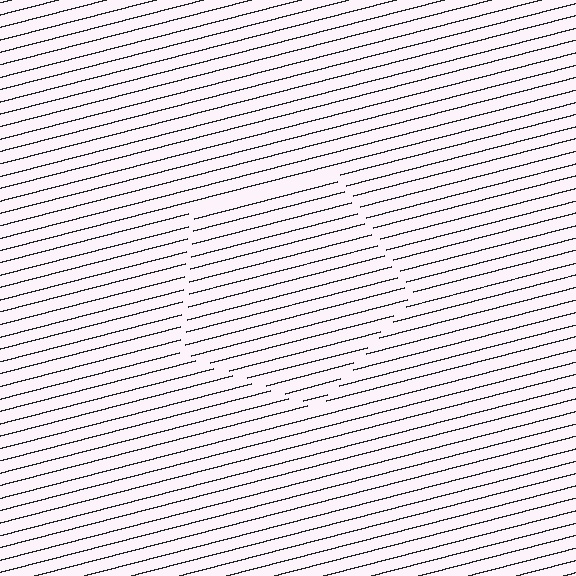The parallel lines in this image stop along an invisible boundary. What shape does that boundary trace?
An illusory pentagon. The interior of the shape contains the same grating, shifted by half a period — the contour is defined by the phase discontinuity where line-ends from the inner and outer gratings abut.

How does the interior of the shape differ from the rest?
The interior of the shape contains the same grating, shifted by half a period — the contour is defined by the phase discontinuity where line-ends from the inner and outer gratings abut.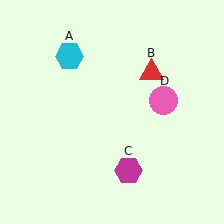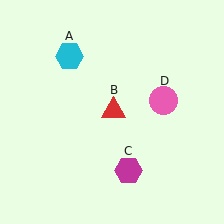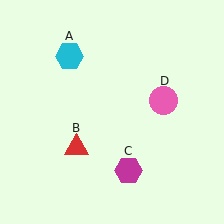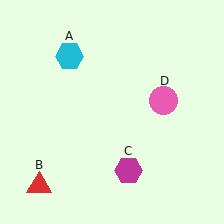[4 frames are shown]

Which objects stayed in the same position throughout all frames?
Cyan hexagon (object A) and magenta hexagon (object C) and pink circle (object D) remained stationary.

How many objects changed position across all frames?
1 object changed position: red triangle (object B).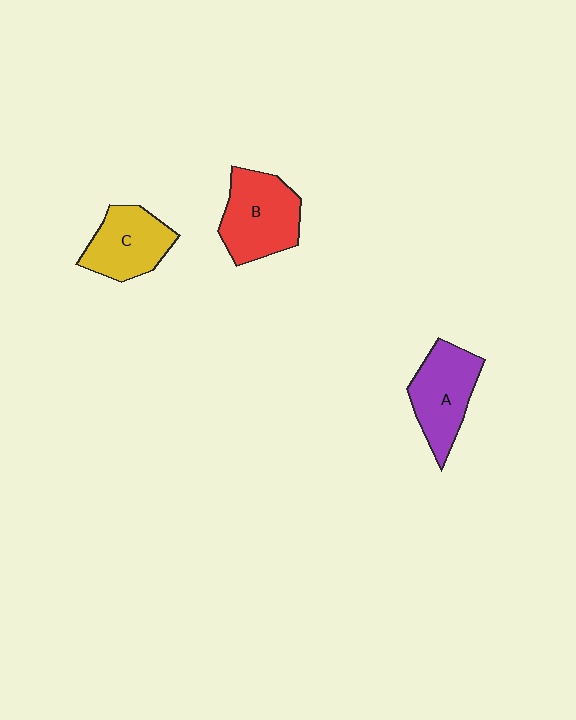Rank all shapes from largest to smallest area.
From largest to smallest: B (red), A (purple), C (yellow).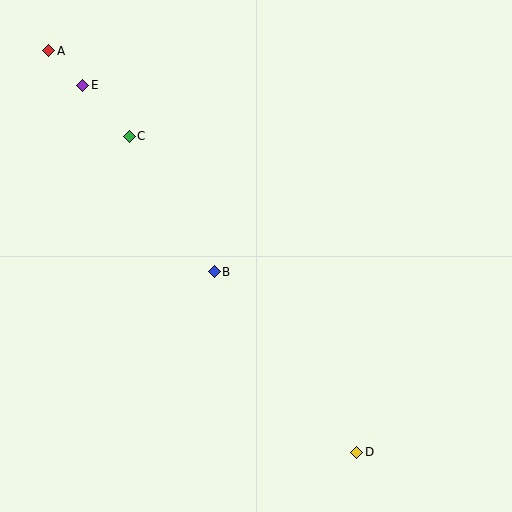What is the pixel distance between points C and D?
The distance between C and D is 389 pixels.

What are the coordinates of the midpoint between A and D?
The midpoint between A and D is at (203, 251).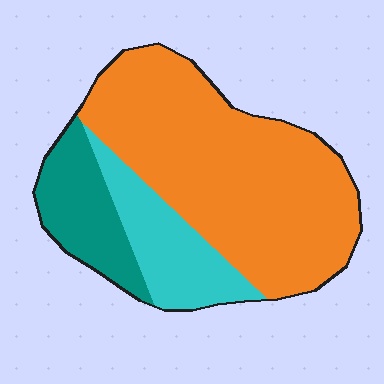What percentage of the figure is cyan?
Cyan covers about 20% of the figure.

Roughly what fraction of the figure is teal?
Teal covers roughly 15% of the figure.